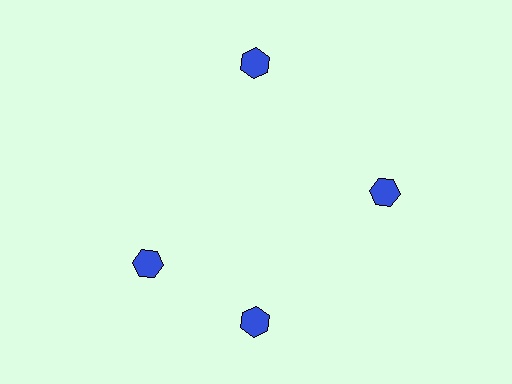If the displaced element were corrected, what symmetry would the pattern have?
It would have 4-fold rotational symmetry — the pattern would map onto itself every 90 degrees.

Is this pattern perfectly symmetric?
No. The 4 blue hexagons are arranged in a ring, but one element near the 9 o'clock position is rotated out of alignment along the ring, breaking the 4-fold rotational symmetry.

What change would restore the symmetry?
The symmetry would be restored by rotating it back into even spacing with its neighbors so that all 4 hexagons sit at equal angles and equal distance from the center.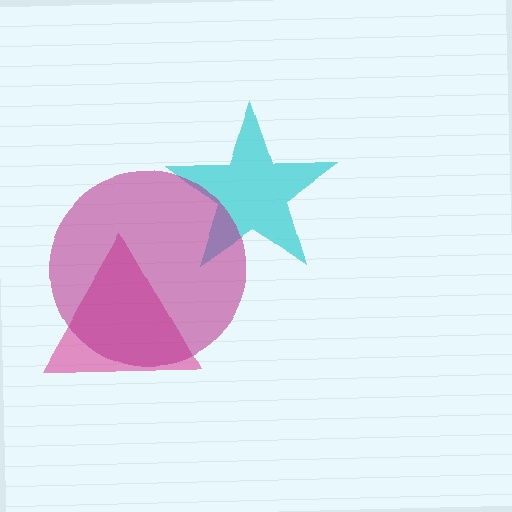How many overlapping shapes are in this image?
There are 3 overlapping shapes in the image.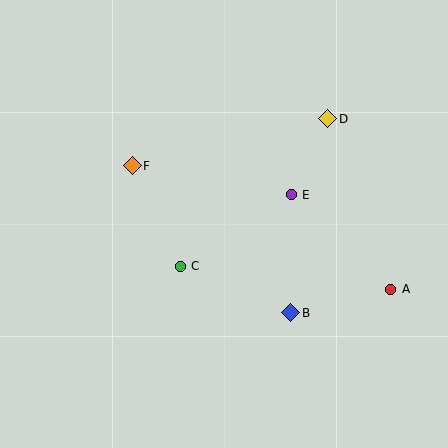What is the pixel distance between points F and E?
The distance between F and E is 162 pixels.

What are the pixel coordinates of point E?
Point E is at (291, 195).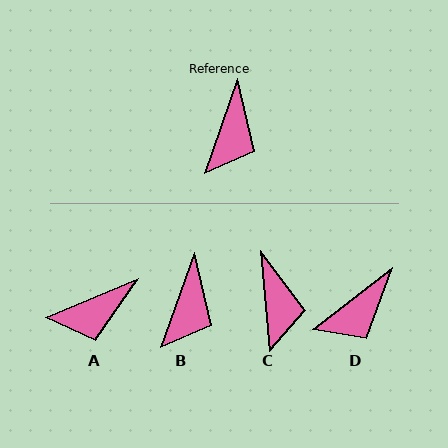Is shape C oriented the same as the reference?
No, it is off by about 24 degrees.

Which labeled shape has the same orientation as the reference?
B.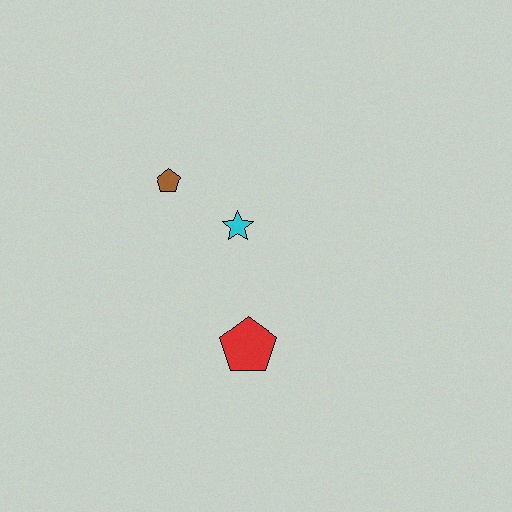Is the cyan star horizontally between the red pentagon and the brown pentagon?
Yes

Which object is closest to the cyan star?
The brown pentagon is closest to the cyan star.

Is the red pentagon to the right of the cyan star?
Yes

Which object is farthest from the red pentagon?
The brown pentagon is farthest from the red pentagon.